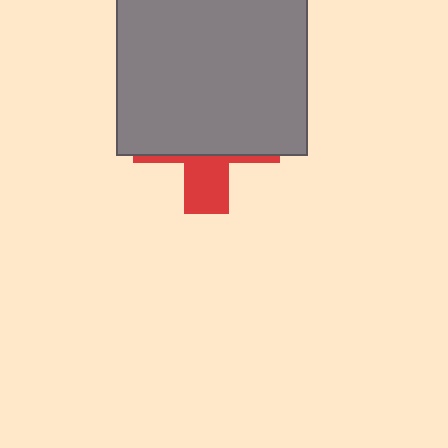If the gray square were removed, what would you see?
You would see the complete red cross.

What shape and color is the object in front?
The object in front is a gray square.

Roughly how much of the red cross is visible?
A small part of it is visible (roughly 31%).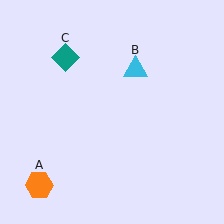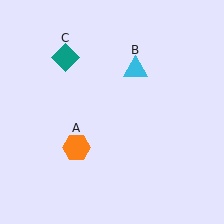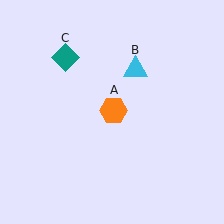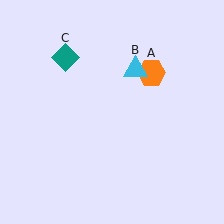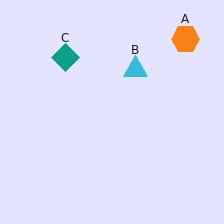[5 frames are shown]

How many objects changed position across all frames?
1 object changed position: orange hexagon (object A).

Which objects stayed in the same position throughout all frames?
Cyan triangle (object B) and teal diamond (object C) remained stationary.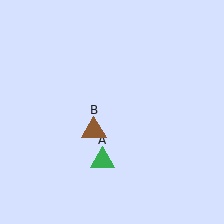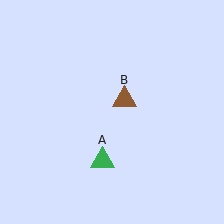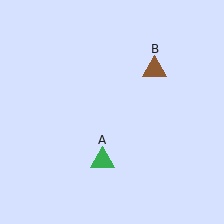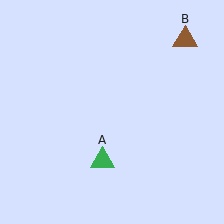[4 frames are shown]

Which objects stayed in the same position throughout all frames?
Green triangle (object A) remained stationary.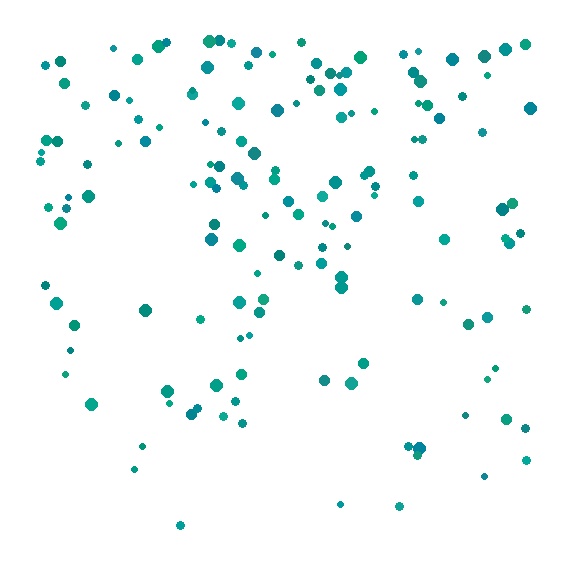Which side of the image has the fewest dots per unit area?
The bottom.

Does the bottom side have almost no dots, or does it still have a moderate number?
Still a moderate number, just noticeably fewer than the top.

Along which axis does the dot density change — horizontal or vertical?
Vertical.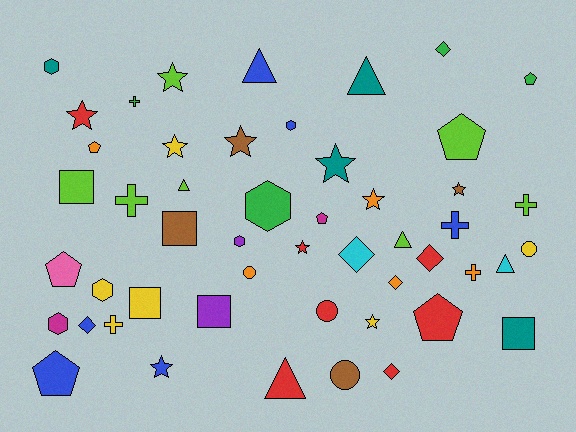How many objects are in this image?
There are 50 objects.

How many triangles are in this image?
There are 6 triangles.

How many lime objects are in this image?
There are 7 lime objects.